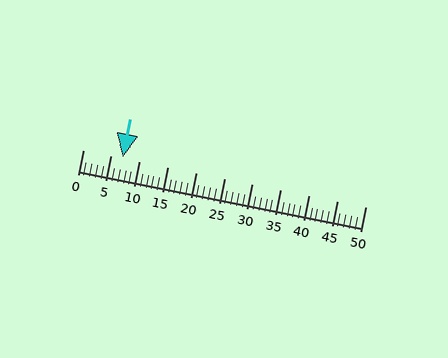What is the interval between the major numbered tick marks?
The major tick marks are spaced 5 units apart.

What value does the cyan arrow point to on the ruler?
The cyan arrow points to approximately 7.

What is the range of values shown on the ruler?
The ruler shows values from 0 to 50.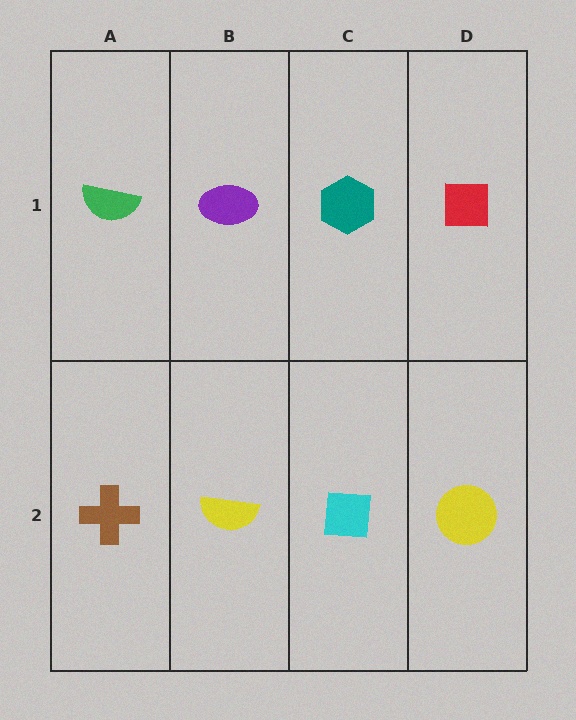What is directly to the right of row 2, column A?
A yellow semicircle.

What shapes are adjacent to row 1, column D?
A yellow circle (row 2, column D), a teal hexagon (row 1, column C).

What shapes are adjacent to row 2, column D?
A red square (row 1, column D), a cyan square (row 2, column C).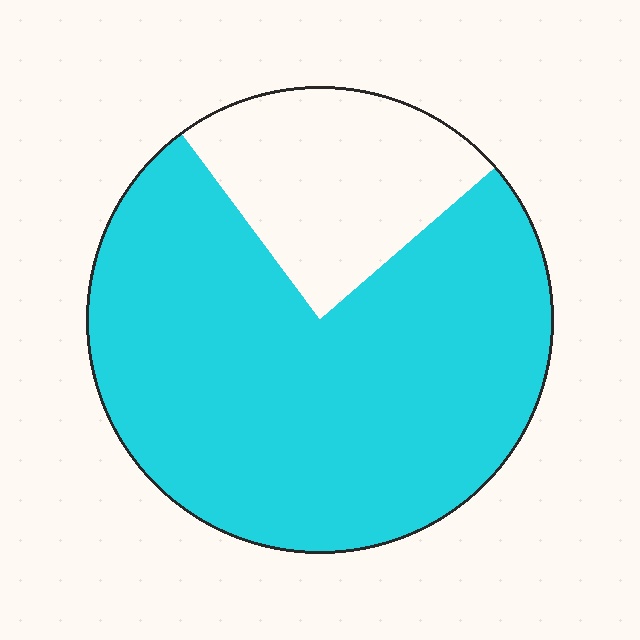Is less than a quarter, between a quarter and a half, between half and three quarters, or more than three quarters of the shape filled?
More than three quarters.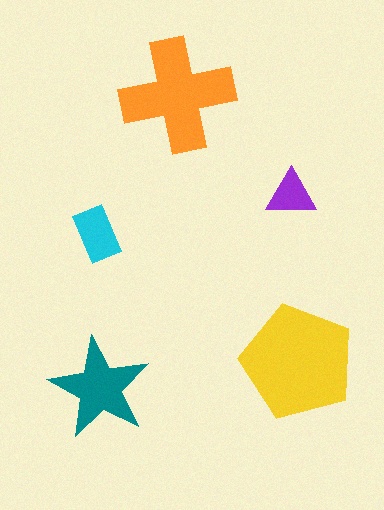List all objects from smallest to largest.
The purple triangle, the cyan rectangle, the teal star, the orange cross, the yellow pentagon.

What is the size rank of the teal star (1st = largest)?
3rd.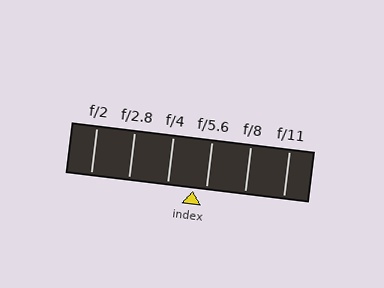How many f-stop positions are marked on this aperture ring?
There are 6 f-stop positions marked.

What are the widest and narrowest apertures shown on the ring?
The widest aperture shown is f/2 and the narrowest is f/11.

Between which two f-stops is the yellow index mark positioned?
The index mark is between f/4 and f/5.6.